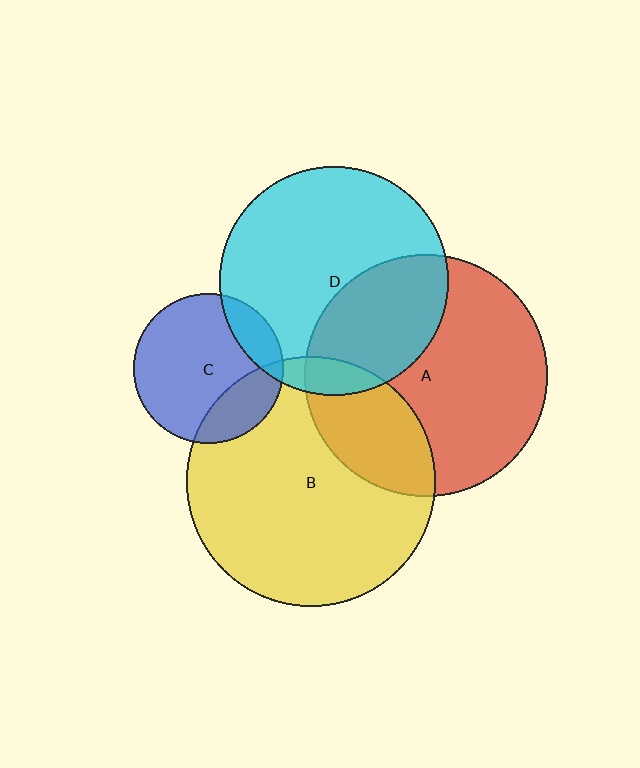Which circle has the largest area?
Circle B (yellow).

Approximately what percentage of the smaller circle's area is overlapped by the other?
Approximately 15%.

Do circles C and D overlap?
Yes.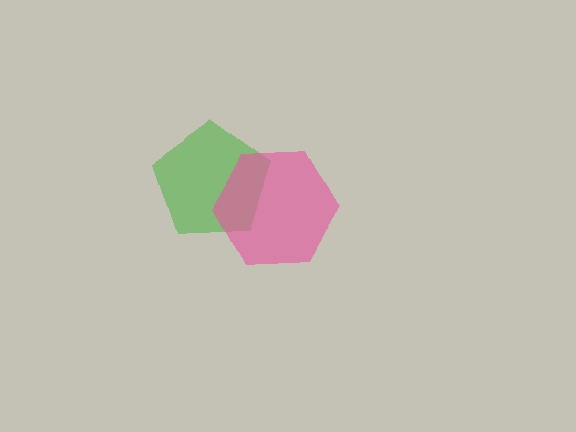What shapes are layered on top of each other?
The layered shapes are: a green pentagon, a pink hexagon.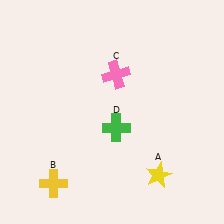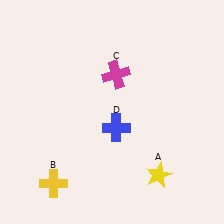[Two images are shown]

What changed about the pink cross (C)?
In Image 1, C is pink. In Image 2, it changed to magenta.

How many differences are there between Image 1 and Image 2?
There are 2 differences between the two images.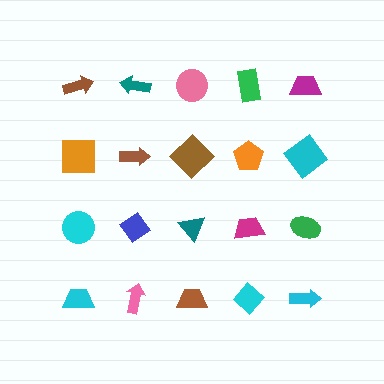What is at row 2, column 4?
An orange pentagon.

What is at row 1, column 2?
A teal arrow.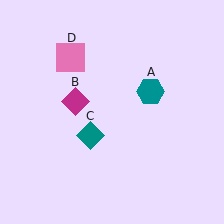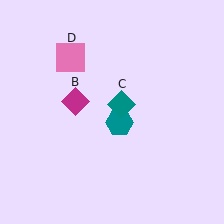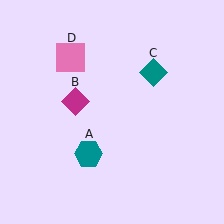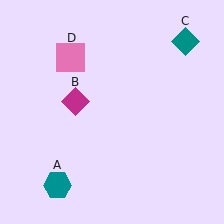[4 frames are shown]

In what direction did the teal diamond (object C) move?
The teal diamond (object C) moved up and to the right.